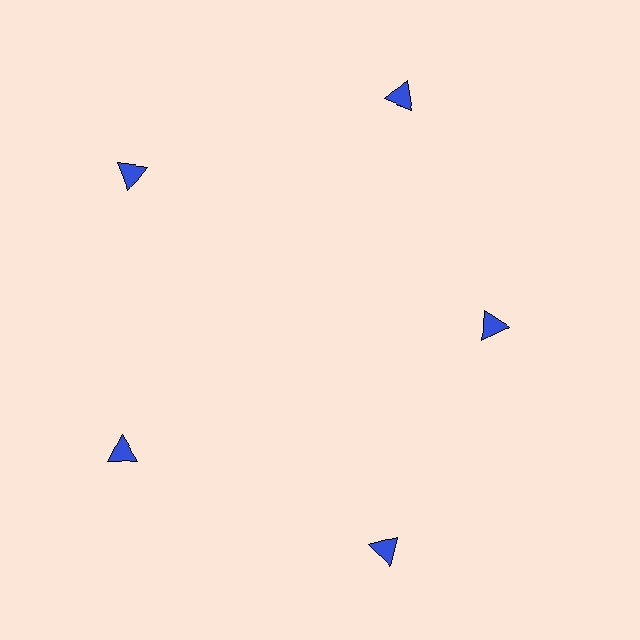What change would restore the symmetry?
The symmetry would be restored by moving it outward, back onto the ring so that all 5 triangles sit at equal angles and equal distance from the center.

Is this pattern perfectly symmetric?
No. The 5 blue triangles are arranged in a ring, but one element near the 3 o'clock position is pulled inward toward the center, breaking the 5-fold rotational symmetry.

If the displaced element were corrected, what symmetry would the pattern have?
It would have 5-fold rotational symmetry — the pattern would map onto itself every 72 degrees.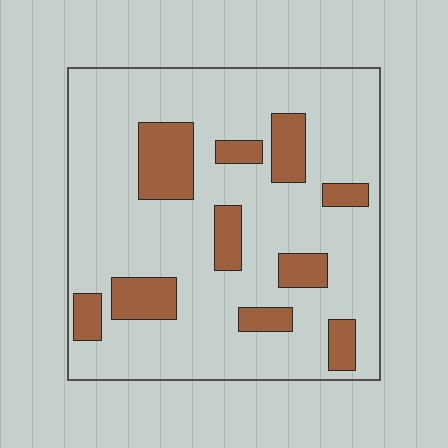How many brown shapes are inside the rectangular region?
10.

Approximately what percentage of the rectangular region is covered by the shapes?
Approximately 20%.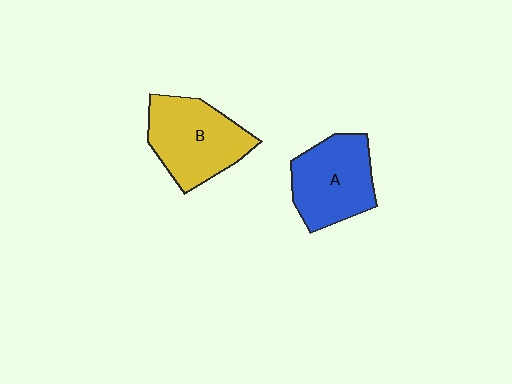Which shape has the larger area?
Shape B (yellow).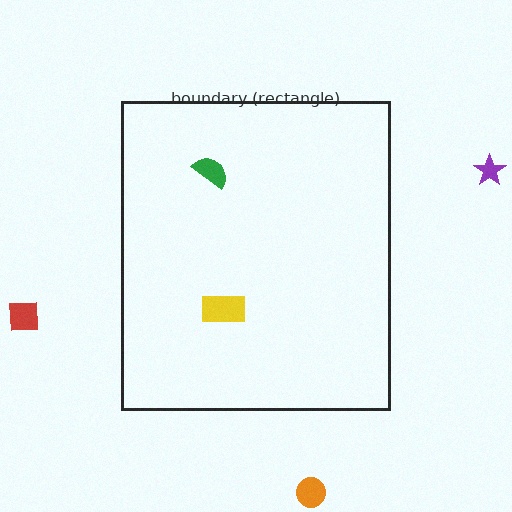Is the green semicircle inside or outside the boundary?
Inside.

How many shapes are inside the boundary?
2 inside, 3 outside.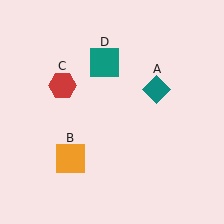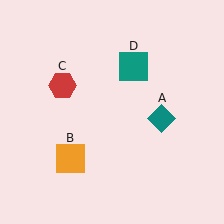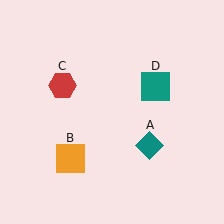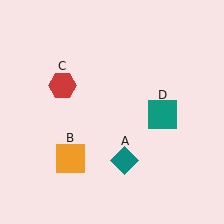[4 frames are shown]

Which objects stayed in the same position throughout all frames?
Orange square (object B) and red hexagon (object C) remained stationary.